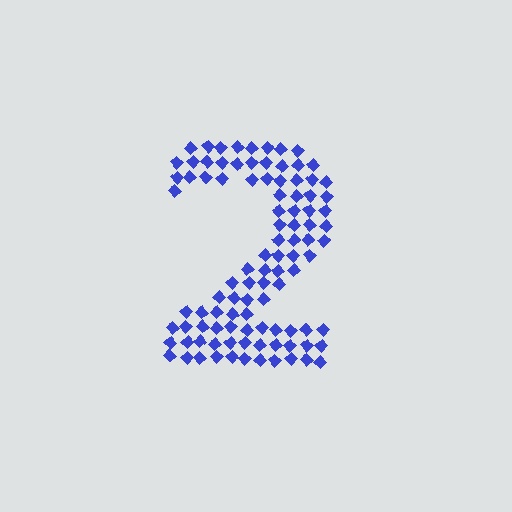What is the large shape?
The large shape is the digit 2.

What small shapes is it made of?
It is made of small diamonds.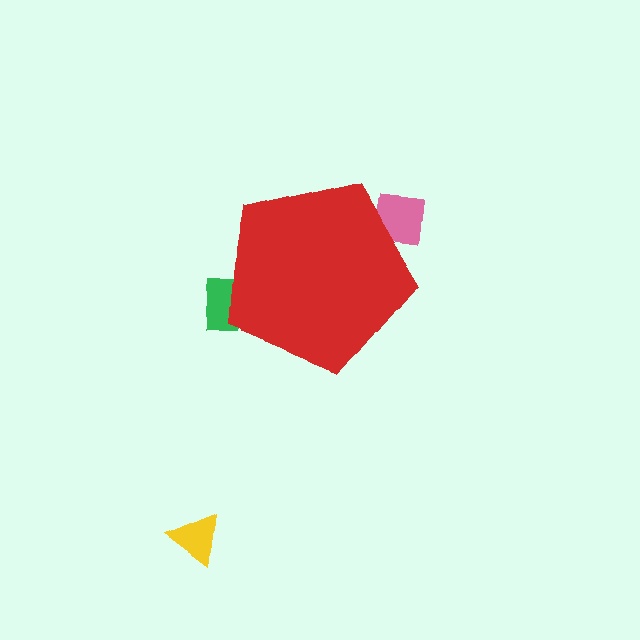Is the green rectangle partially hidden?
Yes, the green rectangle is partially hidden behind the red pentagon.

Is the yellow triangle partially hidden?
No, the yellow triangle is fully visible.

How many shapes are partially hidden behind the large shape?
2 shapes are partially hidden.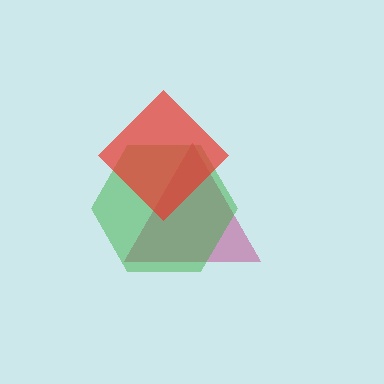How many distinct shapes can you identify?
There are 3 distinct shapes: a magenta triangle, a green hexagon, a red diamond.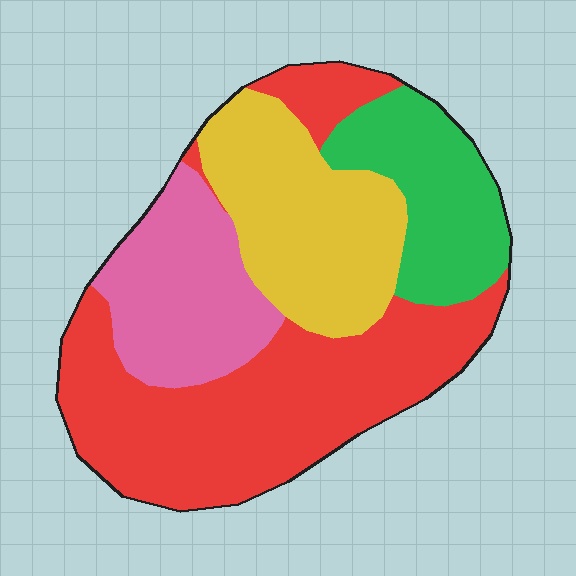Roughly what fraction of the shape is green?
Green covers 16% of the shape.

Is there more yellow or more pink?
Yellow.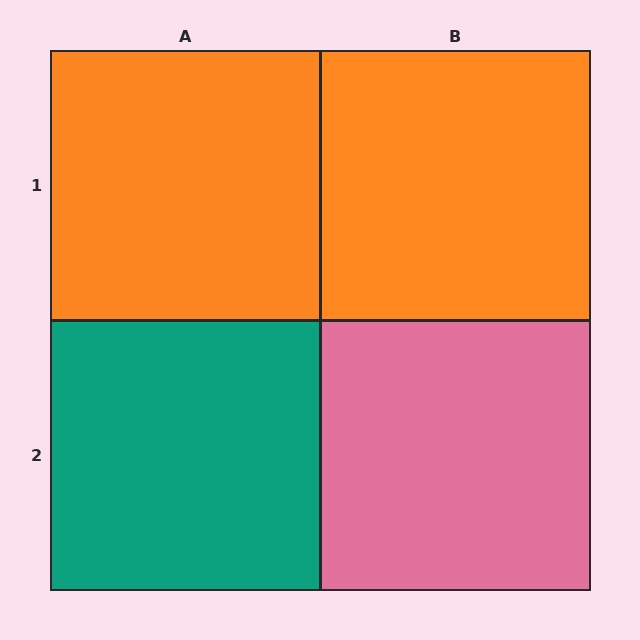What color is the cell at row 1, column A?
Orange.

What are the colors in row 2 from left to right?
Teal, pink.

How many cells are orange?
2 cells are orange.